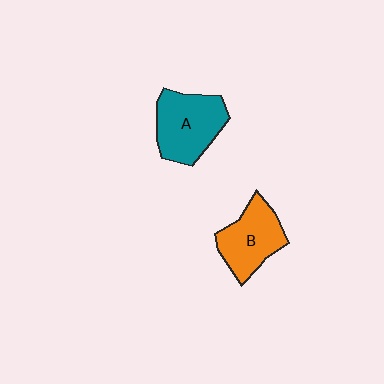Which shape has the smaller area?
Shape B (orange).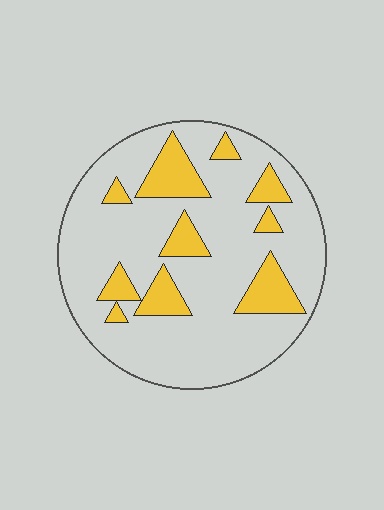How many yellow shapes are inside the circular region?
10.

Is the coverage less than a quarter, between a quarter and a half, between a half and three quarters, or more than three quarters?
Less than a quarter.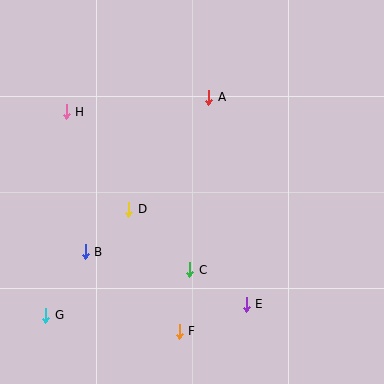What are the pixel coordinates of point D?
Point D is at (129, 209).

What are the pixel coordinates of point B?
Point B is at (85, 252).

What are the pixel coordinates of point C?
Point C is at (190, 270).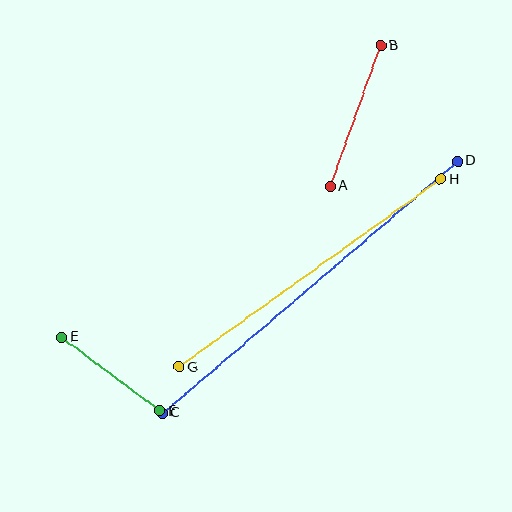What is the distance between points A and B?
The distance is approximately 149 pixels.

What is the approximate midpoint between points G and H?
The midpoint is at approximately (310, 273) pixels.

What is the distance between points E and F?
The distance is approximately 123 pixels.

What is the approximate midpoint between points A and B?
The midpoint is at approximately (356, 116) pixels.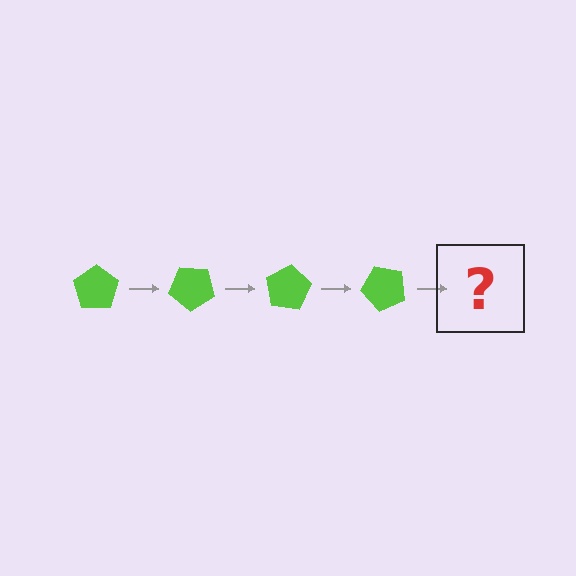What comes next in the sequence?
The next element should be a lime pentagon rotated 160 degrees.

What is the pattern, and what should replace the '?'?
The pattern is that the pentagon rotates 40 degrees each step. The '?' should be a lime pentagon rotated 160 degrees.